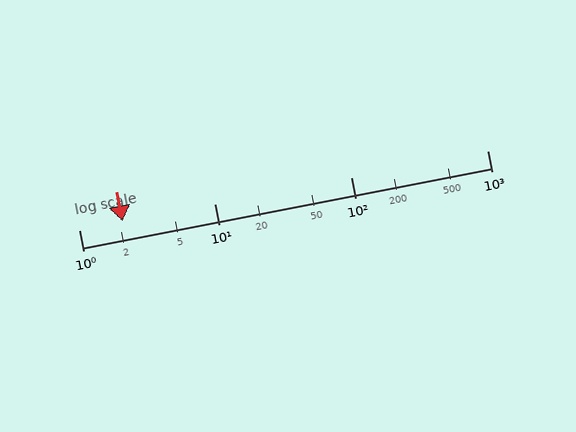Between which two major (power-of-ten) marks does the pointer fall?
The pointer is between 1 and 10.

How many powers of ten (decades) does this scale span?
The scale spans 3 decades, from 1 to 1000.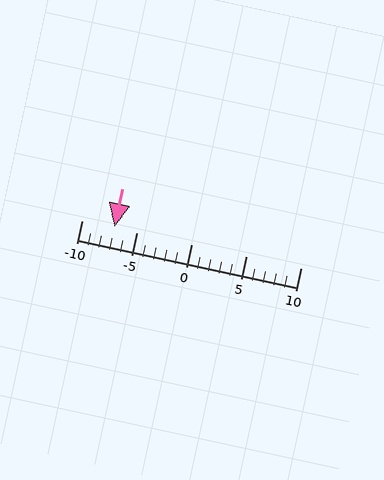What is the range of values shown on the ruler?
The ruler shows values from -10 to 10.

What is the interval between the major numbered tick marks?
The major tick marks are spaced 5 units apart.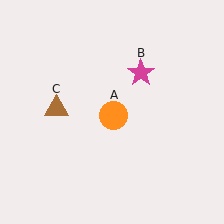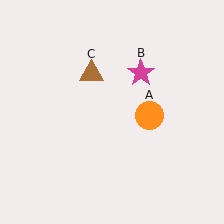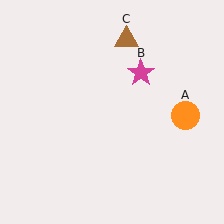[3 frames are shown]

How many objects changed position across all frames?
2 objects changed position: orange circle (object A), brown triangle (object C).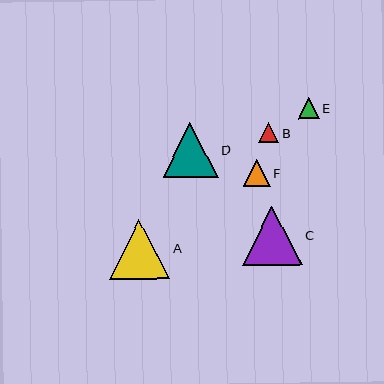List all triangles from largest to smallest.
From largest to smallest: A, C, D, F, E, B.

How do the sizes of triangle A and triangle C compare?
Triangle A and triangle C are approximately the same size.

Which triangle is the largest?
Triangle A is the largest with a size of approximately 60 pixels.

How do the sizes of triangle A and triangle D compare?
Triangle A and triangle D are approximately the same size.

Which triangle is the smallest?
Triangle B is the smallest with a size of approximately 20 pixels.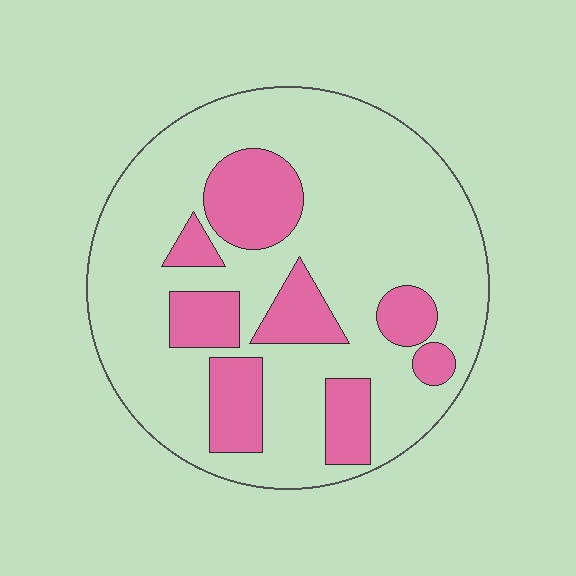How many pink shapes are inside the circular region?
8.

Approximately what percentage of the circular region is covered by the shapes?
Approximately 25%.